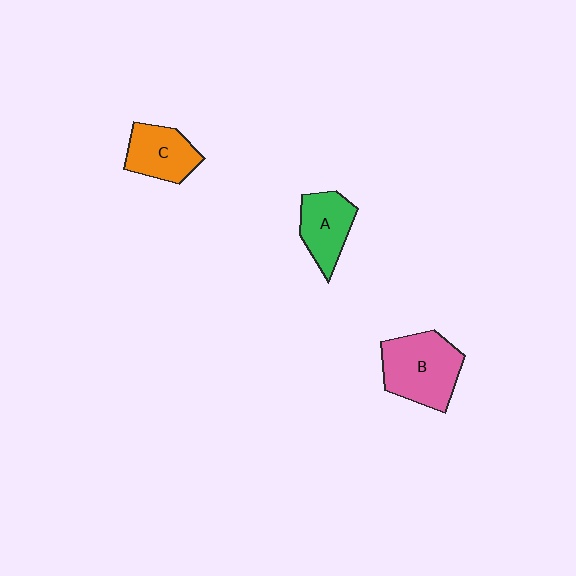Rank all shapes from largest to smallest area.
From largest to smallest: B (pink), C (orange), A (green).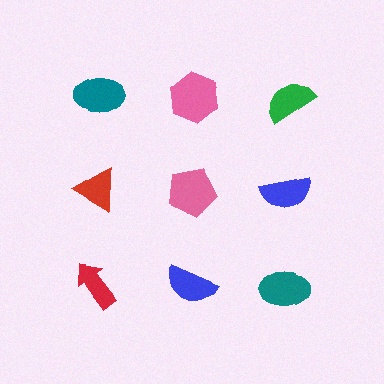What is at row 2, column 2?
A pink pentagon.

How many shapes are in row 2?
3 shapes.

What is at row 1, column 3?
A green semicircle.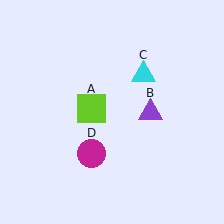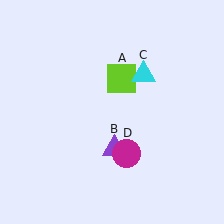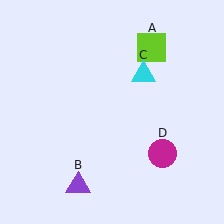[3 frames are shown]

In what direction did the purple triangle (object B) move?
The purple triangle (object B) moved down and to the left.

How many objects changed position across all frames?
3 objects changed position: lime square (object A), purple triangle (object B), magenta circle (object D).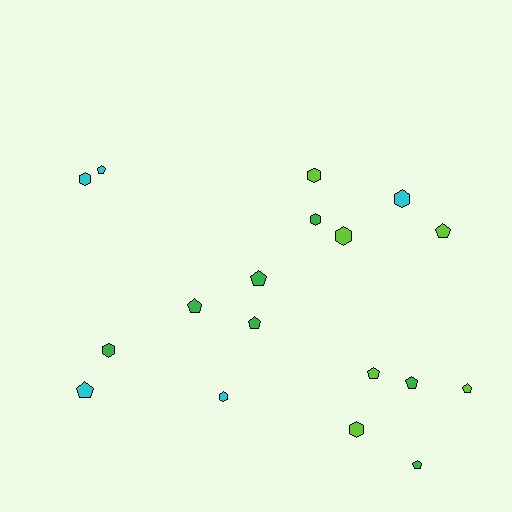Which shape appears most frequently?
Pentagon, with 10 objects.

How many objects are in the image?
There are 18 objects.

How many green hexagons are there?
There are 2 green hexagons.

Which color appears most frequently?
Green, with 7 objects.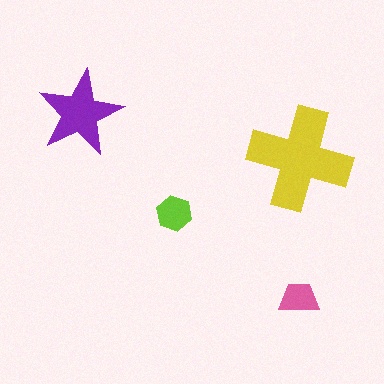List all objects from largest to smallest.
The yellow cross, the purple star, the lime hexagon, the pink trapezoid.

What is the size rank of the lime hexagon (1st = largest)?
3rd.